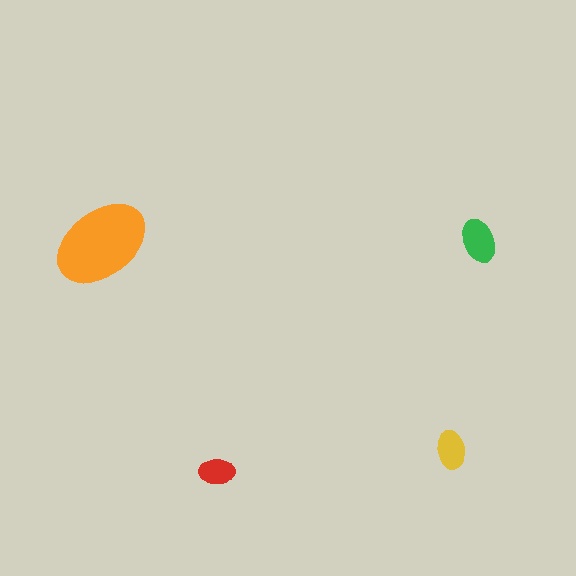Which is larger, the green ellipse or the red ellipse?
The green one.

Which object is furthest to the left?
The orange ellipse is leftmost.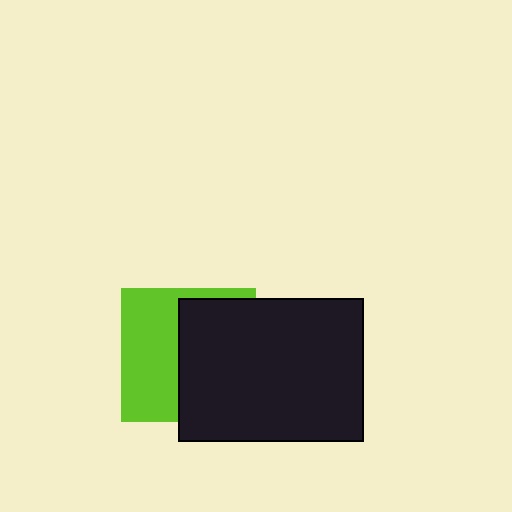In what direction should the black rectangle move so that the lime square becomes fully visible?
The black rectangle should move right. That is the shortest direction to clear the overlap and leave the lime square fully visible.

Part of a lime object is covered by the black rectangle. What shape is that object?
It is a square.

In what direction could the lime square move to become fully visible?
The lime square could move left. That would shift it out from behind the black rectangle entirely.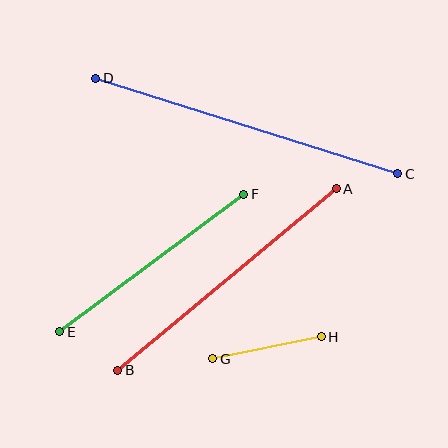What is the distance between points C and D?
The distance is approximately 316 pixels.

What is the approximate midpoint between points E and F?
The midpoint is at approximately (152, 263) pixels.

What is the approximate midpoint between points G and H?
The midpoint is at approximately (267, 348) pixels.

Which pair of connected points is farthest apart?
Points C and D are farthest apart.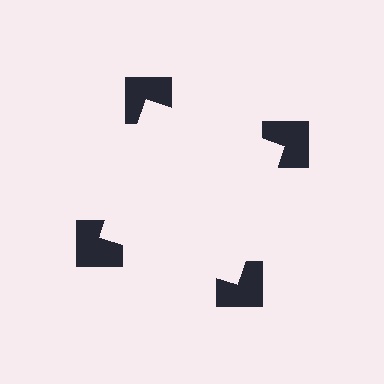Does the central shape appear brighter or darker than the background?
It typically appears slightly brighter than the background, even though no actual brightness change is drawn.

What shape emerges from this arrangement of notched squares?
An illusory square — its edges are inferred from the aligned wedge cuts in the notched squares, not physically drawn.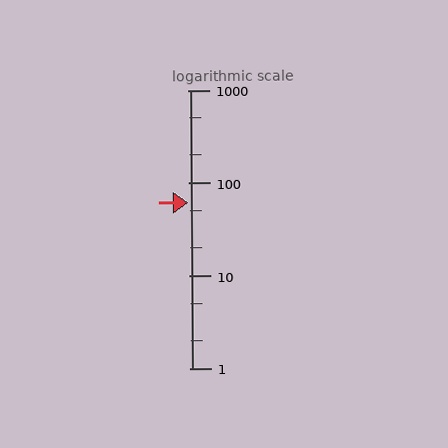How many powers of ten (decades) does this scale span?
The scale spans 3 decades, from 1 to 1000.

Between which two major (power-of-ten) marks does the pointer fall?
The pointer is between 10 and 100.